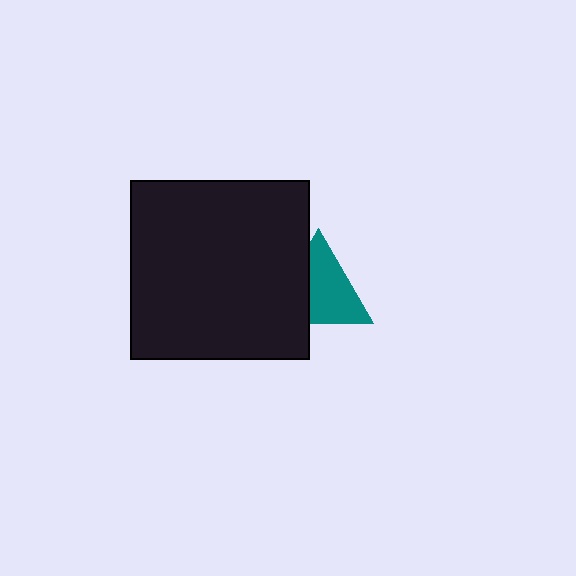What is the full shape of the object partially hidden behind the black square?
The partially hidden object is a teal triangle.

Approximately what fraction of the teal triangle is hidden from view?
Roughly 35% of the teal triangle is hidden behind the black square.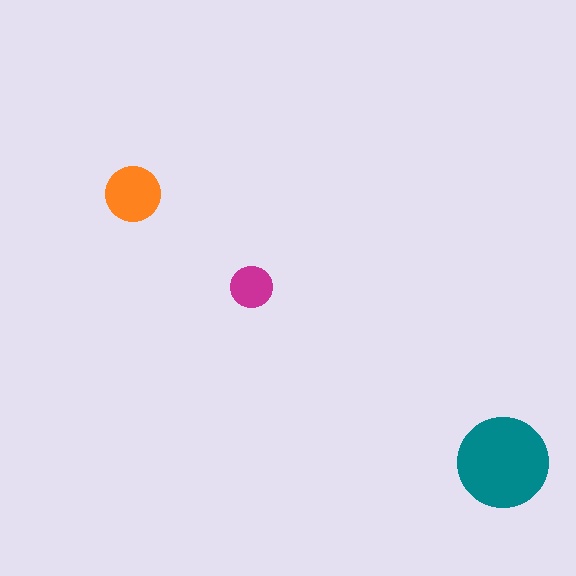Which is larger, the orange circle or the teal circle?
The teal one.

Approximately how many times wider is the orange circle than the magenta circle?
About 1.5 times wider.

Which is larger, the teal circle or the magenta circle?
The teal one.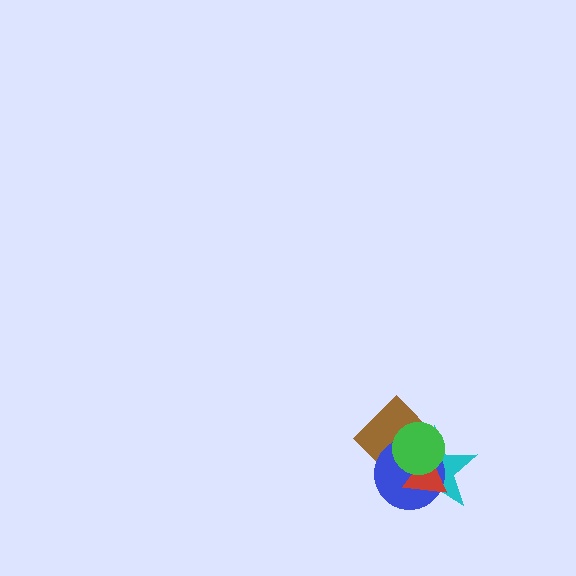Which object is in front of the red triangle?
The green circle is in front of the red triangle.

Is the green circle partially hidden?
No, no other shape covers it.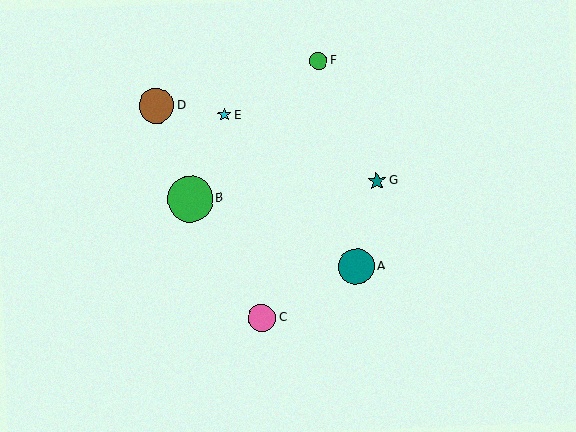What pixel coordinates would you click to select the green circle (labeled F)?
Click at (318, 61) to select the green circle F.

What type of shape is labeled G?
Shape G is a teal star.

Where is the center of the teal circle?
The center of the teal circle is at (356, 267).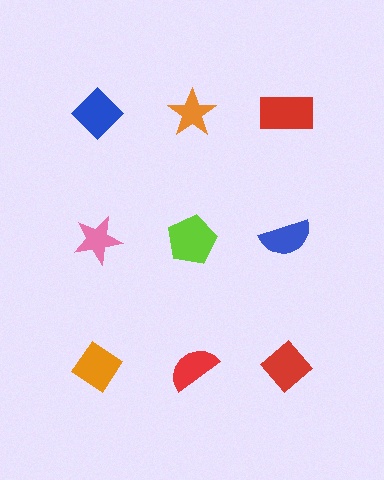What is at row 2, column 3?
A blue semicircle.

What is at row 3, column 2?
A red semicircle.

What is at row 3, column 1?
An orange diamond.